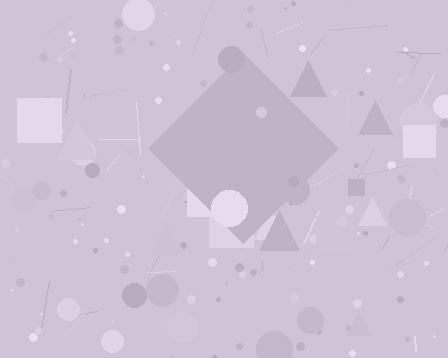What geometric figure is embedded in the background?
A diamond is embedded in the background.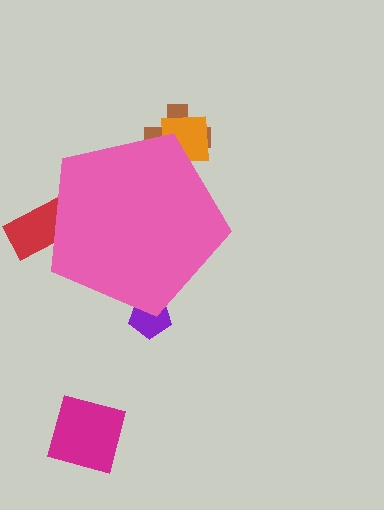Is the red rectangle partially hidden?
Yes, the red rectangle is partially hidden behind the pink pentagon.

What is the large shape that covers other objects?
A pink pentagon.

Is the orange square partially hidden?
Yes, the orange square is partially hidden behind the pink pentagon.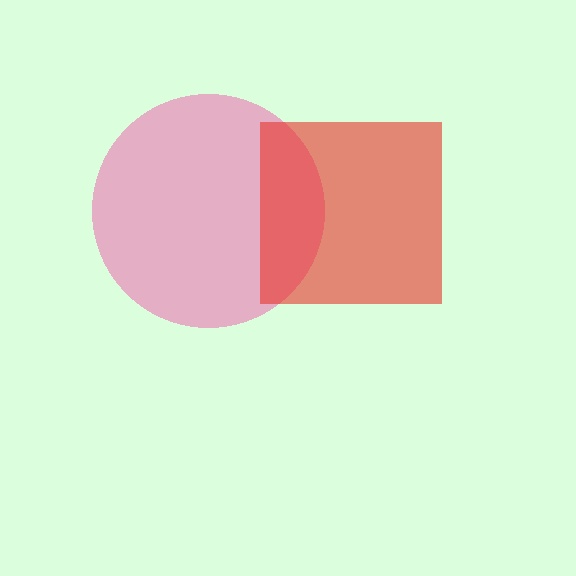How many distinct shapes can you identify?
There are 2 distinct shapes: a pink circle, a red square.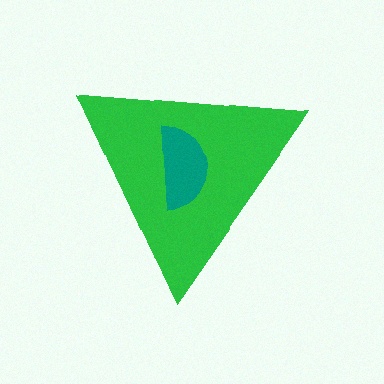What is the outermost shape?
The green triangle.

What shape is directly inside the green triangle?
The teal semicircle.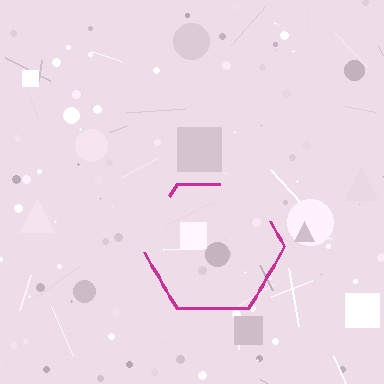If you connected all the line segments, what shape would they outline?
They would outline a hexagon.